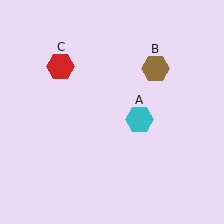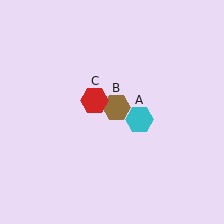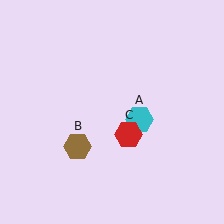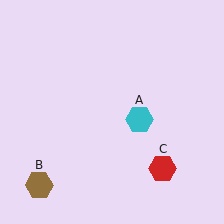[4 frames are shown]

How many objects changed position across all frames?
2 objects changed position: brown hexagon (object B), red hexagon (object C).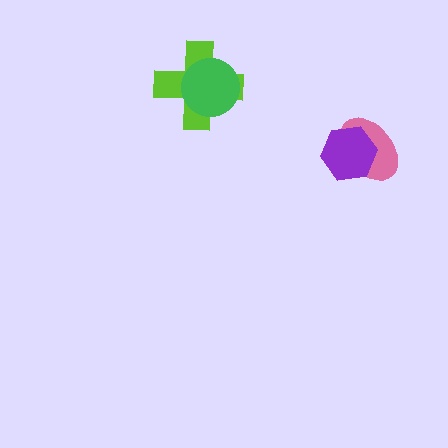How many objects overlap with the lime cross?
1 object overlaps with the lime cross.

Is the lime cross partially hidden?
Yes, it is partially covered by another shape.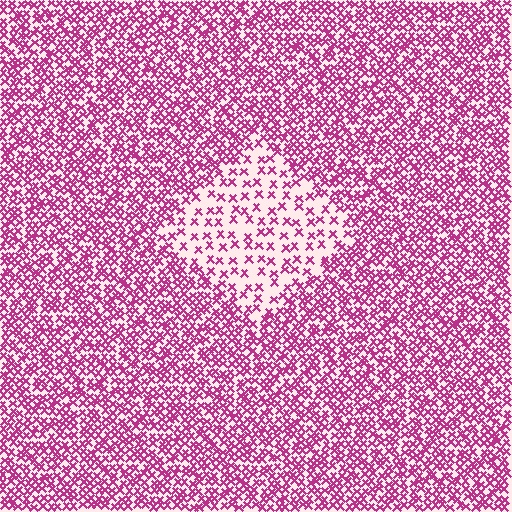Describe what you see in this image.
The image contains small magenta elements arranged at two different densities. A diamond-shaped region is visible where the elements are less densely packed than the surrounding area.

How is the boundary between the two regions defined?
The boundary is defined by a change in element density (approximately 2.6x ratio). All elements are the same color, size, and shape.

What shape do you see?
I see a diamond.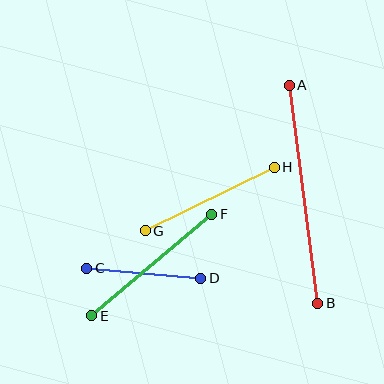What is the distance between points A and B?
The distance is approximately 220 pixels.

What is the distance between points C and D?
The distance is approximately 114 pixels.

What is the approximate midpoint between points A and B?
The midpoint is at approximately (303, 194) pixels.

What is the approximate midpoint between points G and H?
The midpoint is at approximately (210, 199) pixels.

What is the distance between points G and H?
The distance is approximately 144 pixels.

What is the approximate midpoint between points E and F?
The midpoint is at approximately (152, 265) pixels.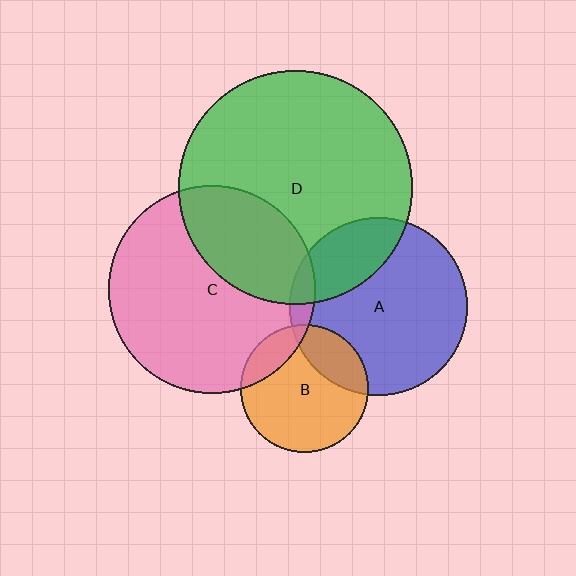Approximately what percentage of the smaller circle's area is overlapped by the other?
Approximately 5%.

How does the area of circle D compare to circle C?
Approximately 1.3 times.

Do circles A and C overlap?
Yes.